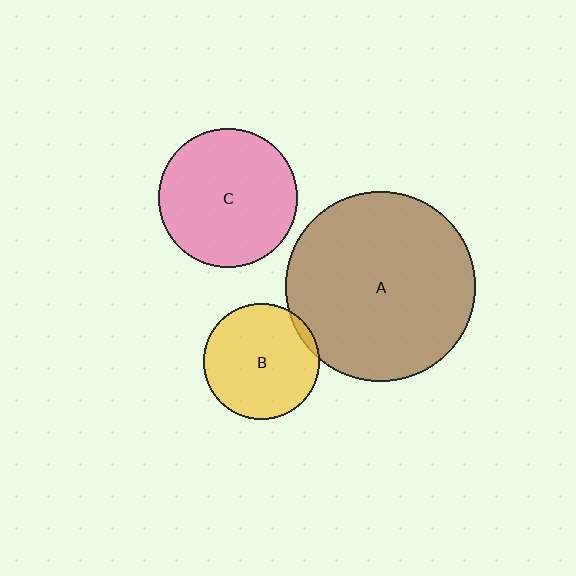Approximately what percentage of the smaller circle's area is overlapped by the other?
Approximately 5%.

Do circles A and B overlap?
Yes.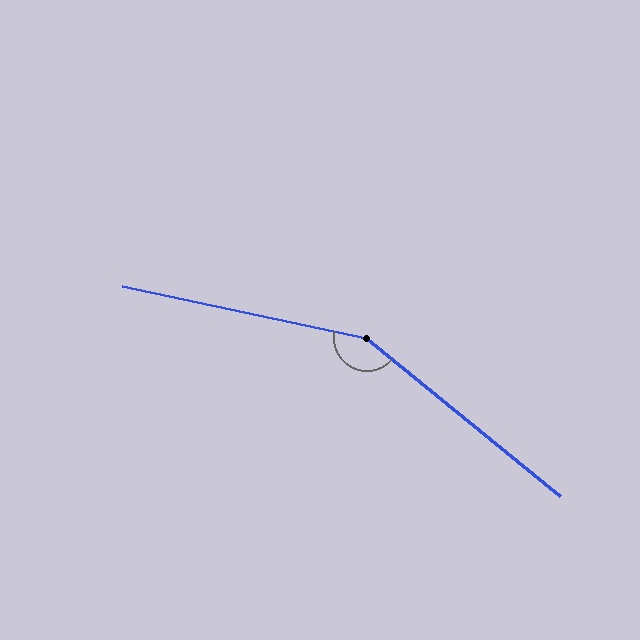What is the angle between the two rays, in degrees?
Approximately 153 degrees.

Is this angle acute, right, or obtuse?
It is obtuse.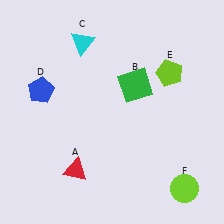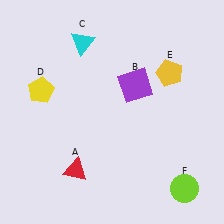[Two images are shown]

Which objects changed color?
B changed from green to purple. D changed from blue to yellow. E changed from lime to yellow.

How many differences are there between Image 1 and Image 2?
There are 3 differences between the two images.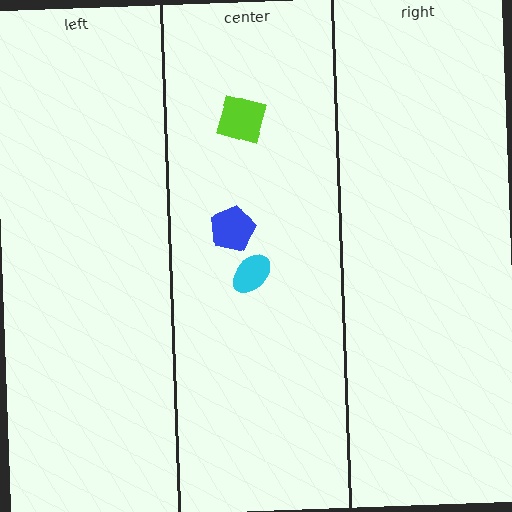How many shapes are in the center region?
3.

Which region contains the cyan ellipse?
The center region.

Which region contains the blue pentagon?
The center region.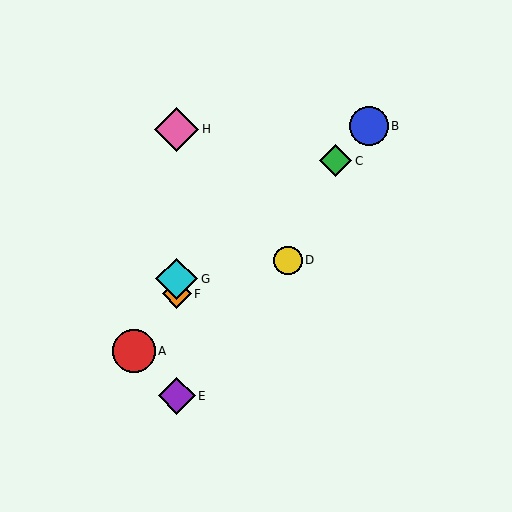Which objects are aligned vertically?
Objects E, F, G, H are aligned vertically.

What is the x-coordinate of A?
Object A is at x≈134.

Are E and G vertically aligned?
Yes, both are at x≈177.